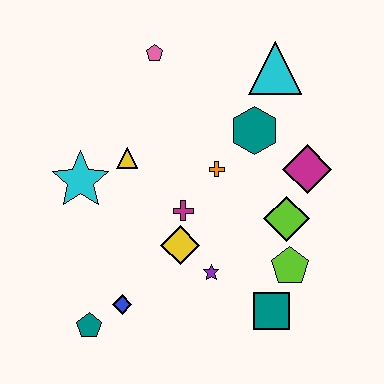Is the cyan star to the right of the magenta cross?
No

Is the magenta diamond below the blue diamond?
No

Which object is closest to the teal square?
The lime pentagon is closest to the teal square.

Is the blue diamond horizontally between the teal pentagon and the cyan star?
No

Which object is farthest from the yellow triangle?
The teal square is farthest from the yellow triangle.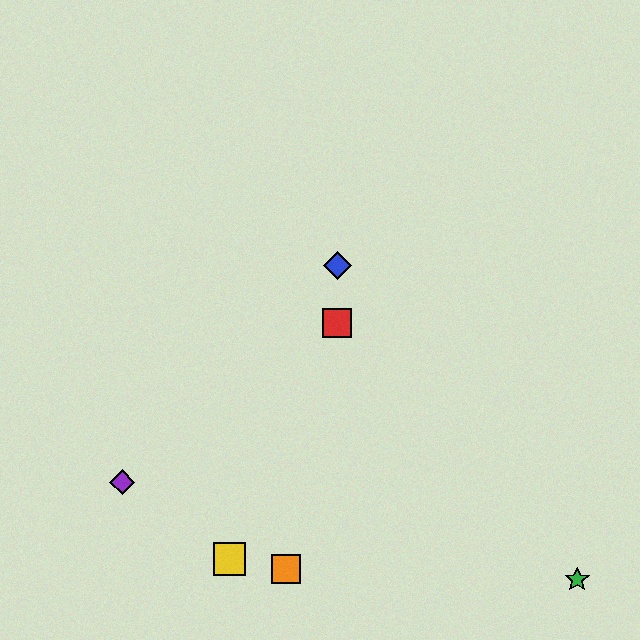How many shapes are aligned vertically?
2 shapes (the red square, the blue diamond) are aligned vertically.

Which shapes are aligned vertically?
The red square, the blue diamond are aligned vertically.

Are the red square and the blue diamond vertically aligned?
Yes, both are at x≈337.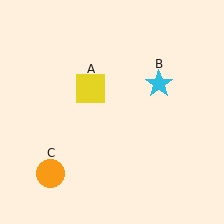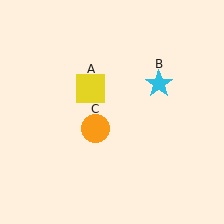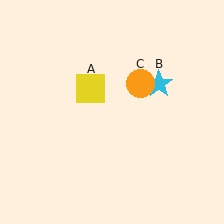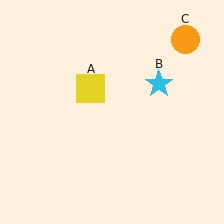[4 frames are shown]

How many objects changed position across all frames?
1 object changed position: orange circle (object C).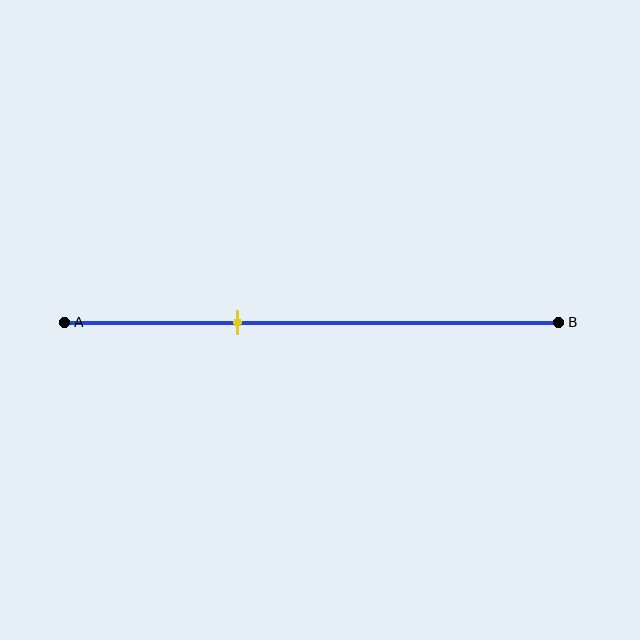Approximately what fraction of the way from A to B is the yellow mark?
The yellow mark is approximately 35% of the way from A to B.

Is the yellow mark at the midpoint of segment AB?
No, the mark is at about 35% from A, not at the 50% midpoint.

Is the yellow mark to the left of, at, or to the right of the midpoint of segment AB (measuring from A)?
The yellow mark is to the left of the midpoint of segment AB.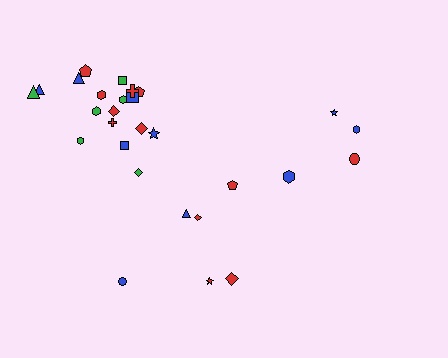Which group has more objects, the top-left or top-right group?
The top-left group.